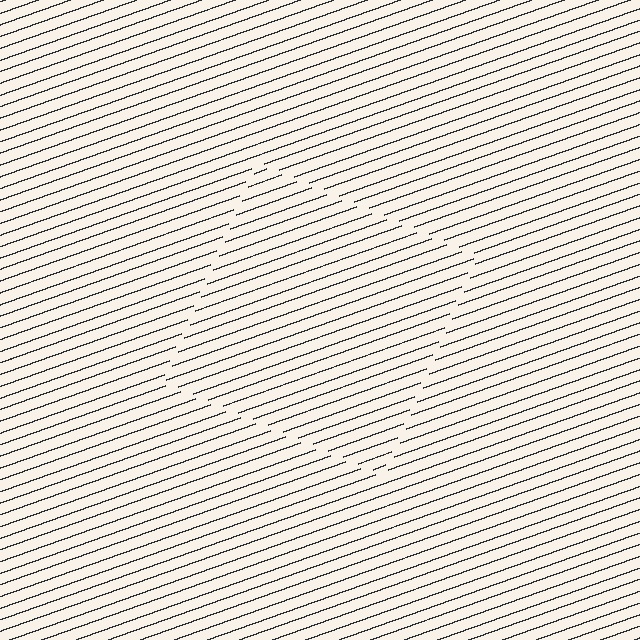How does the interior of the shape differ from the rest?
The interior of the shape contains the same grating, shifted by half a period — the contour is defined by the phase discontinuity where line-ends from the inner and outer gratings abut.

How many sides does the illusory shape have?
4 sides — the line-ends trace a square.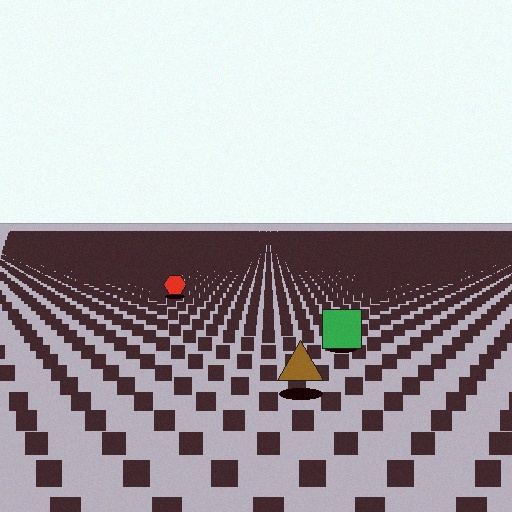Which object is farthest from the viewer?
The red hexagon is farthest from the viewer. It appears smaller and the ground texture around it is denser.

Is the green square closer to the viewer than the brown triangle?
No. The brown triangle is closer — you can tell from the texture gradient: the ground texture is coarser near it.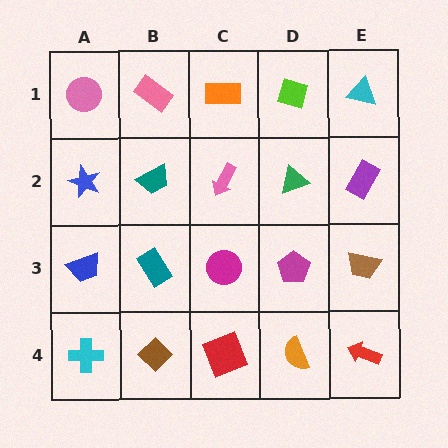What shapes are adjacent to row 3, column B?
A teal trapezoid (row 2, column B), a brown diamond (row 4, column B), a blue trapezoid (row 3, column A), a magenta circle (row 3, column C).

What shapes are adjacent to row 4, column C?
A magenta circle (row 3, column C), a brown diamond (row 4, column B), an orange semicircle (row 4, column D).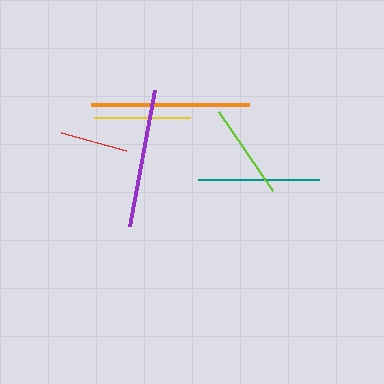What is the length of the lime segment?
The lime segment is approximately 95 pixels long.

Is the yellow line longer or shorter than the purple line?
The purple line is longer than the yellow line.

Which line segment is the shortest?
The red line is the shortest at approximately 67 pixels.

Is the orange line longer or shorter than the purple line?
The orange line is longer than the purple line.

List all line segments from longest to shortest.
From longest to shortest: orange, purple, teal, yellow, lime, red.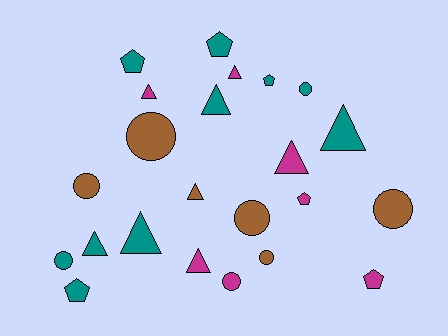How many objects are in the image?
There are 23 objects.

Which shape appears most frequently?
Triangle, with 9 objects.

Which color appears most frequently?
Teal, with 10 objects.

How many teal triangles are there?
There are 4 teal triangles.